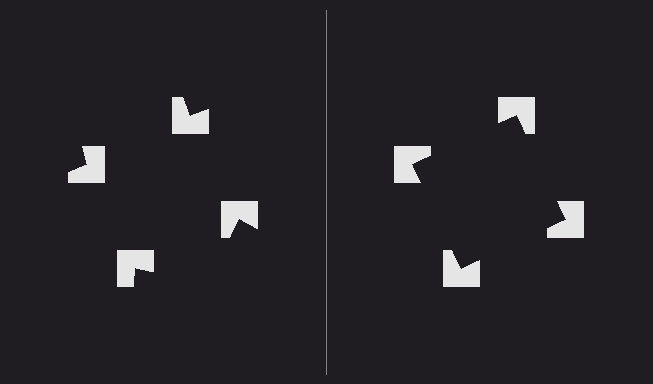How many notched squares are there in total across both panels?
8 — 4 on each side.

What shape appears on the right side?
An illusory square.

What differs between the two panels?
The notched squares are positioned identically on both sides; only the wedge orientations differ. On the right they align to a square; on the left they are misaligned.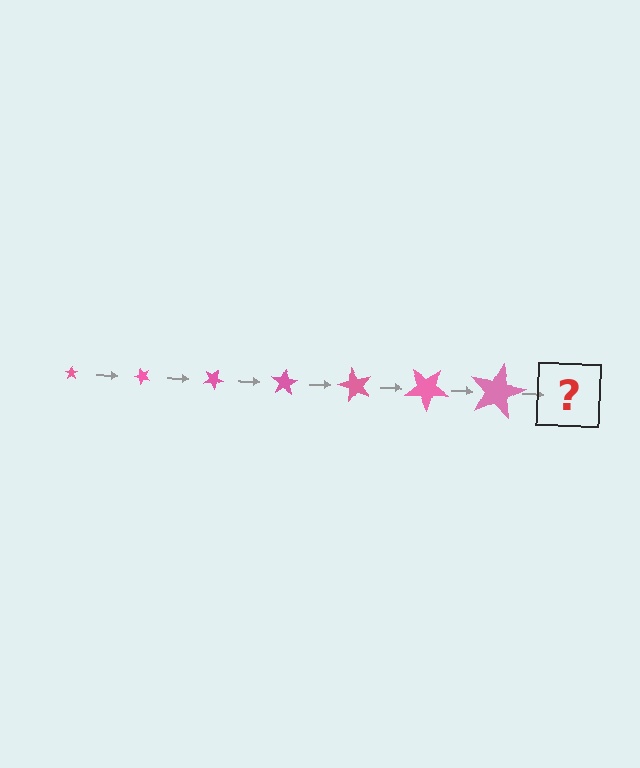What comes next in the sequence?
The next element should be a star, larger than the previous one and rotated 350 degrees from the start.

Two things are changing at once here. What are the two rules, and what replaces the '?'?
The two rules are that the star grows larger each step and it rotates 50 degrees each step. The '?' should be a star, larger than the previous one and rotated 350 degrees from the start.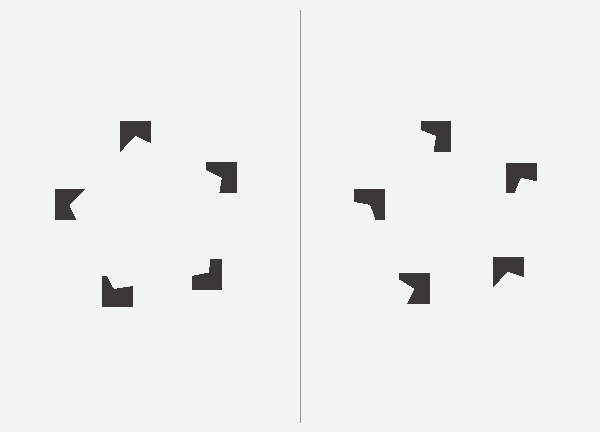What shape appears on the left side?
An illusory pentagon.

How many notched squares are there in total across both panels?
10 — 5 on each side.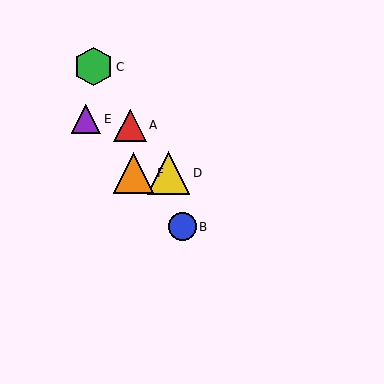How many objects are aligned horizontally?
2 objects (D, F) are aligned horizontally.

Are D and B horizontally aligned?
No, D is at y≈173 and B is at y≈227.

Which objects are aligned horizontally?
Objects D, F are aligned horizontally.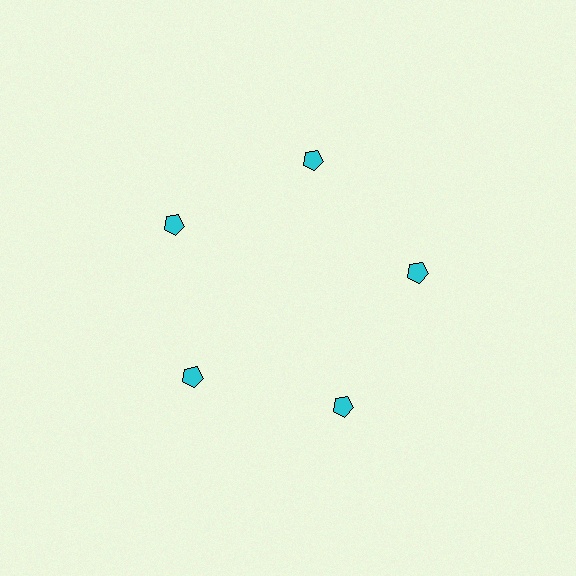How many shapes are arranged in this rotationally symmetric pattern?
There are 5 shapes, arranged in 5 groups of 1.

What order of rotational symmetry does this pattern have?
This pattern has 5-fold rotational symmetry.